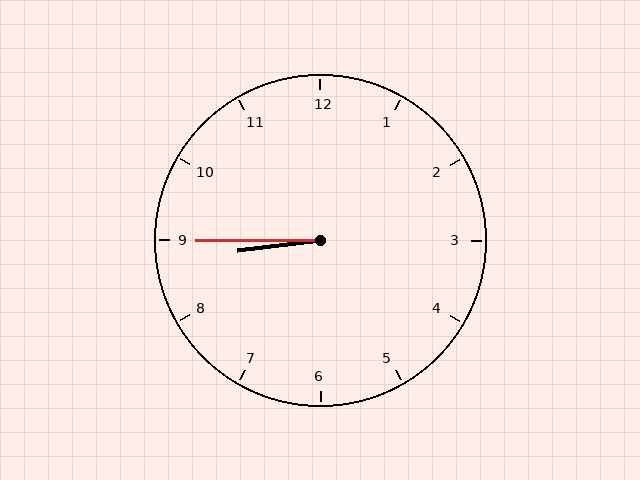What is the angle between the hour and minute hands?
Approximately 8 degrees.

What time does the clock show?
8:45.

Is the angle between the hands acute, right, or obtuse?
It is acute.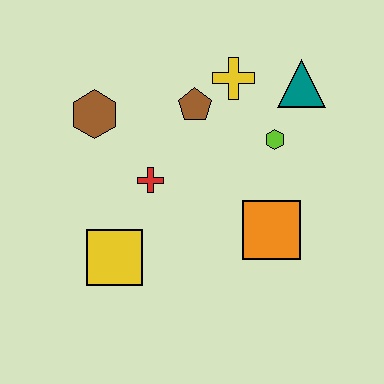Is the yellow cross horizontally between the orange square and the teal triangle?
No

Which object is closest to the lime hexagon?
The teal triangle is closest to the lime hexagon.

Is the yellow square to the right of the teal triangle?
No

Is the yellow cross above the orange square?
Yes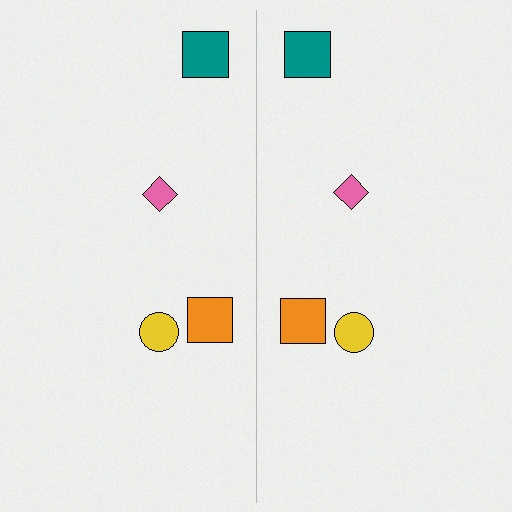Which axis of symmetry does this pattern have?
The pattern has a vertical axis of symmetry running through the center of the image.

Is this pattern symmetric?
Yes, this pattern has bilateral (reflection) symmetry.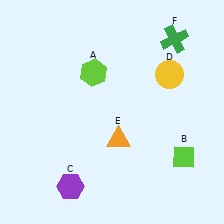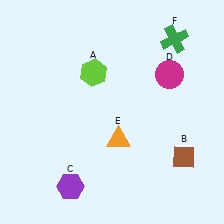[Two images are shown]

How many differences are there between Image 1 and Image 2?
There are 2 differences between the two images.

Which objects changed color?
B changed from lime to brown. D changed from yellow to magenta.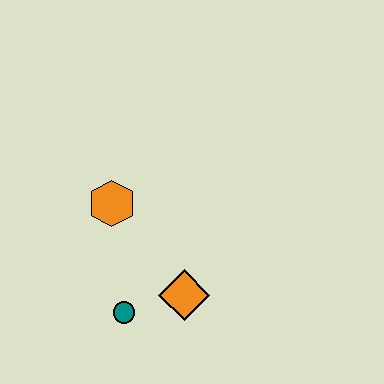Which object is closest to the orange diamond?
The teal circle is closest to the orange diamond.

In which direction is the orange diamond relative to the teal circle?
The orange diamond is to the right of the teal circle.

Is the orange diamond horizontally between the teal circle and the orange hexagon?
No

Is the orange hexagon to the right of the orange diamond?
No